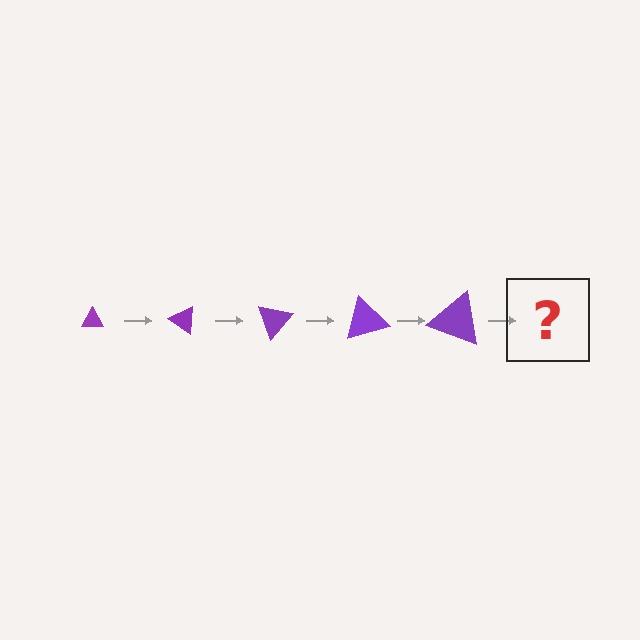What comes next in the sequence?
The next element should be a triangle, larger than the previous one and rotated 175 degrees from the start.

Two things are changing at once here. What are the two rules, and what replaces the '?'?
The two rules are that the triangle grows larger each step and it rotates 35 degrees each step. The '?' should be a triangle, larger than the previous one and rotated 175 degrees from the start.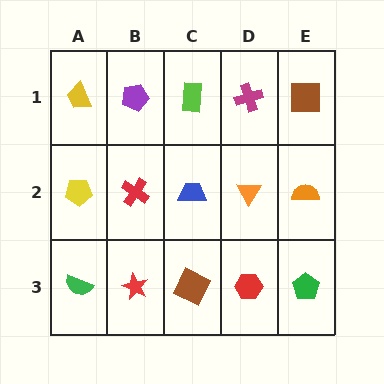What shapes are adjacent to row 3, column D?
An orange triangle (row 2, column D), a brown square (row 3, column C), a green pentagon (row 3, column E).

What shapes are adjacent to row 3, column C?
A blue trapezoid (row 2, column C), a red star (row 3, column B), a red hexagon (row 3, column D).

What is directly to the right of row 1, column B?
A lime rectangle.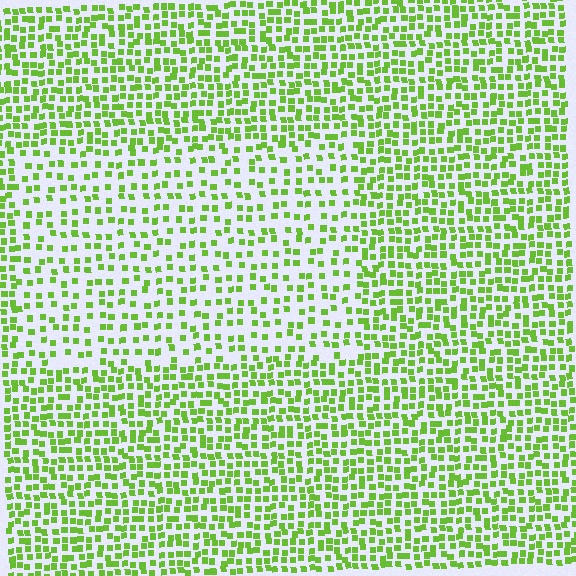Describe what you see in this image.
The image contains small lime elements arranged at two different densities. A rectangle-shaped region is visible where the elements are less densely packed than the surrounding area.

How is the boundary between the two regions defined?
The boundary is defined by a change in element density (approximately 1.8x ratio). All elements are the same color, size, and shape.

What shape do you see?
I see a rectangle.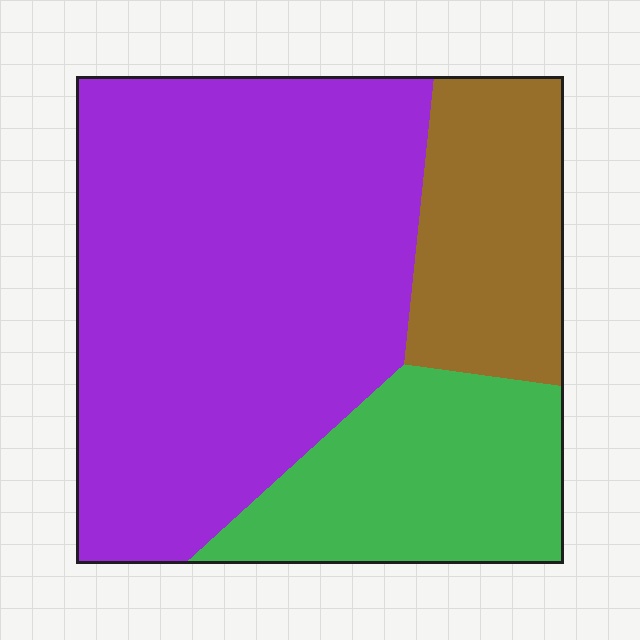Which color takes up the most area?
Purple, at roughly 60%.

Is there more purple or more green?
Purple.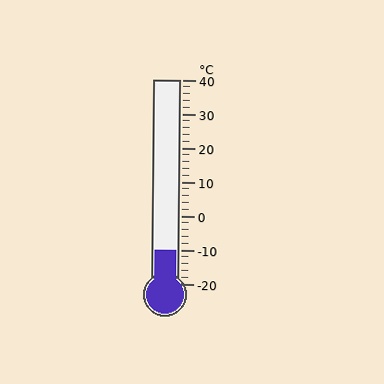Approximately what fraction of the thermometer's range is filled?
The thermometer is filled to approximately 15% of its range.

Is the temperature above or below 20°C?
The temperature is below 20°C.